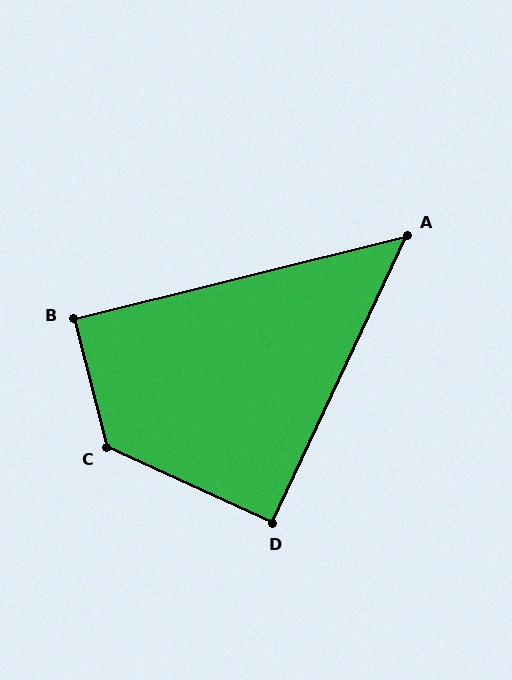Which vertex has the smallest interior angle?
A, at approximately 51 degrees.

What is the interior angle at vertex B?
Approximately 90 degrees (approximately right).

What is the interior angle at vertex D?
Approximately 90 degrees (approximately right).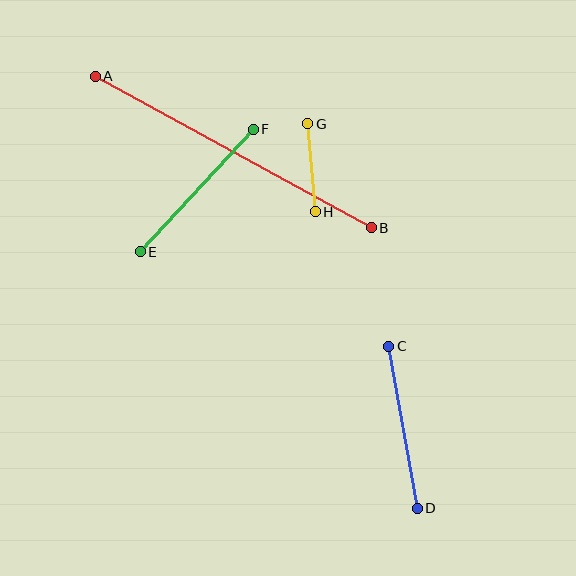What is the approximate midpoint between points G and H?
The midpoint is at approximately (312, 168) pixels.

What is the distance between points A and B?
The distance is approximately 315 pixels.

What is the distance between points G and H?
The distance is approximately 88 pixels.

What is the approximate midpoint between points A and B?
The midpoint is at approximately (233, 152) pixels.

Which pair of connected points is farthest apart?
Points A and B are farthest apart.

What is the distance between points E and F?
The distance is approximately 166 pixels.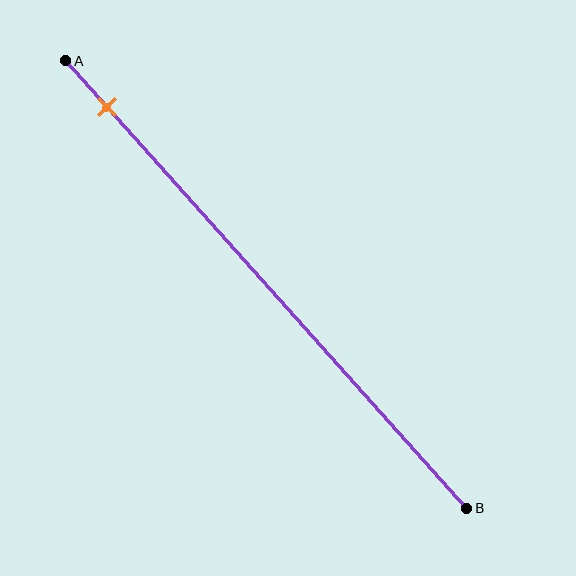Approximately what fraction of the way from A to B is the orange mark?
The orange mark is approximately 10% of the way from A to B.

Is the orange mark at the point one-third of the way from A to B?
No, the mark is at about 10% from A, not at the 33% one-third point.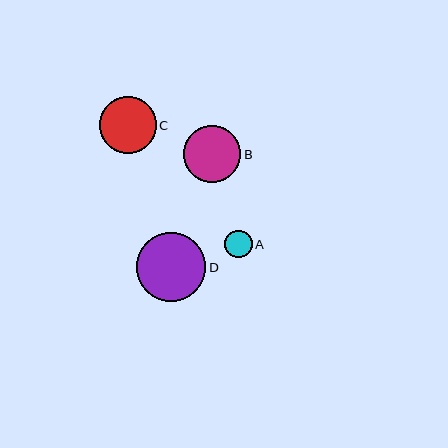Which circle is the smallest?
Circle A is the smallest with a size of approximately 27 pixels.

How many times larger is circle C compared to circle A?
Circle C is approximately 2.1 times the size of circle A.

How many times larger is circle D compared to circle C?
Circle D is approximately 1.2 times the size of circle C.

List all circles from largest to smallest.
From largest to smallest: D, C, B, A.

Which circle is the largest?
Circle D is the largest with a size of approximately 69 pixels.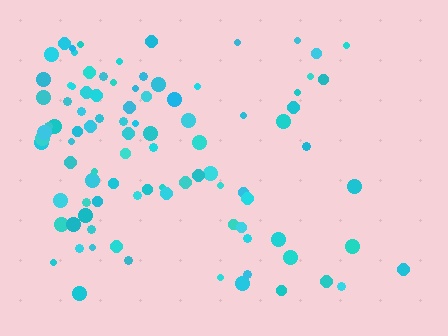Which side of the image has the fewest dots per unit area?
The right.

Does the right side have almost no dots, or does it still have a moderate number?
Still a moderate number, just noticeably fewer than the left.